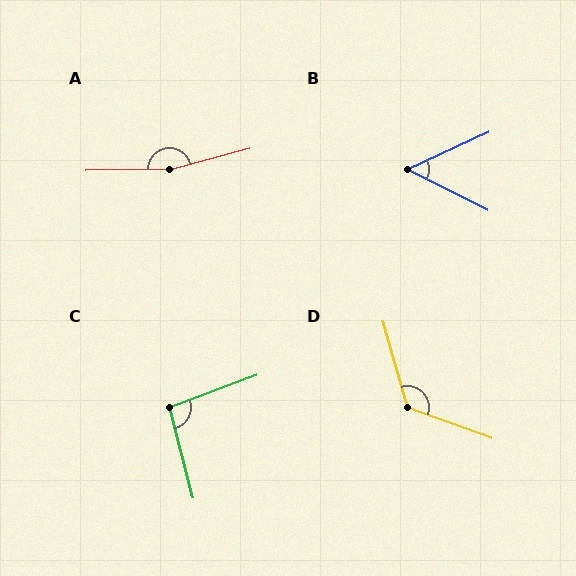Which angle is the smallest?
B, at approximately 51 degrees.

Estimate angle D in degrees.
Approximately 125 degrees.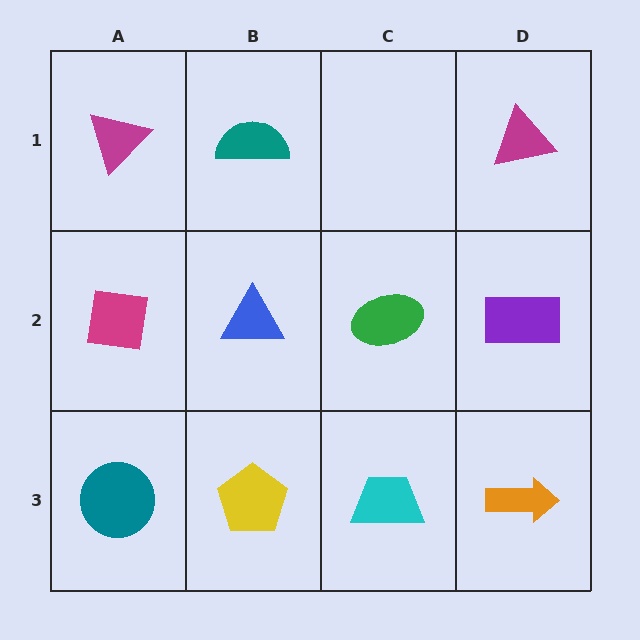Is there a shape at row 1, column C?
No, that cell is empty.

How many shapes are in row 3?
4 shapes.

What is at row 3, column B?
A yellow pentagon.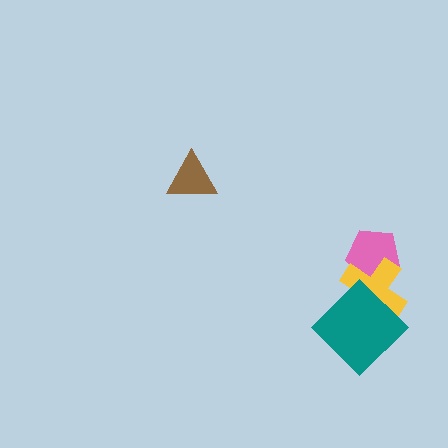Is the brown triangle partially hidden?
No, no other shape covers it.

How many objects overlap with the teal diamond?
1 object overlaps with the teal diamond.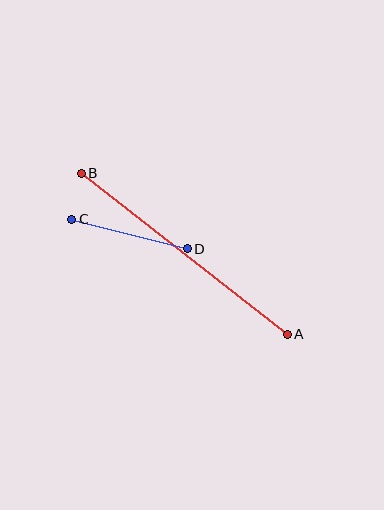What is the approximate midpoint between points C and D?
The midpoint is at approximately (130, 234) pixels.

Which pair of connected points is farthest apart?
Points A and B are farthest apart.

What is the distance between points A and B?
The distance is approximately 261 pixels.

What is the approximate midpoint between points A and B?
The midpoint is at approximately (184, 254) pixels.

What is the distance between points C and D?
The distance is approximately 119 pixels.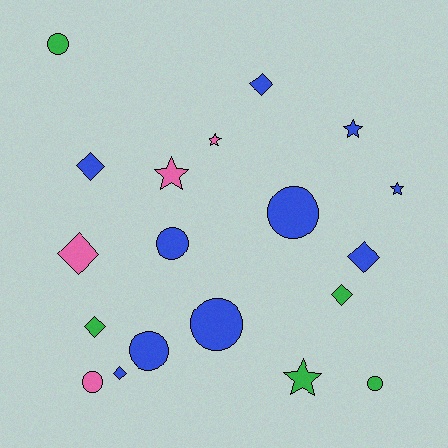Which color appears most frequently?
Blue, with 10 objects.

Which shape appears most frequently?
Circle, with 7 objects.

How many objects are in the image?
There are 19 objects.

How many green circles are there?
There are 2 green circles.